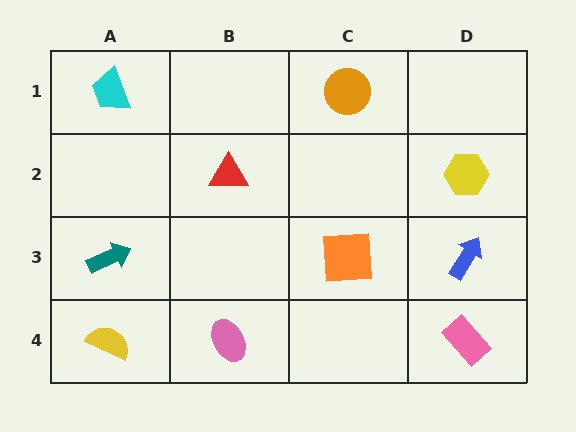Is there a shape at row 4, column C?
No, that cell is empty.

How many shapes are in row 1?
2 shapes.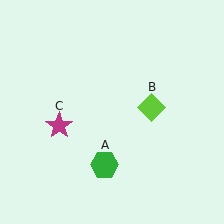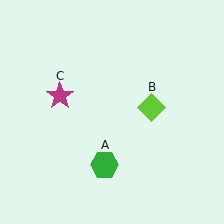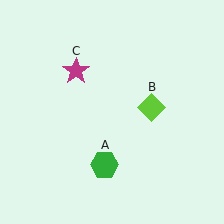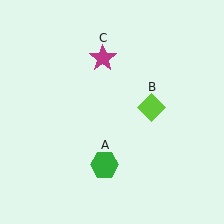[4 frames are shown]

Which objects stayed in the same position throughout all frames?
Green hexagon (object A) and lime diamond (object B) remained stationary.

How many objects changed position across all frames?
1 object changed position: magenta star (object C).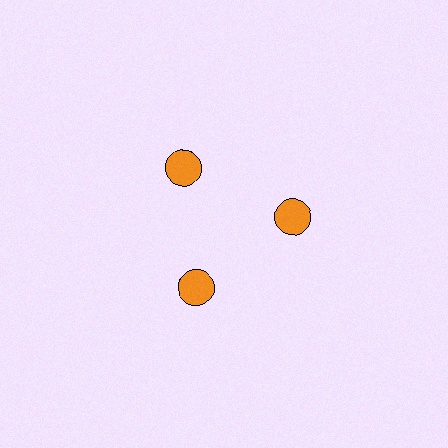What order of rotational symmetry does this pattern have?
This pattern has 3-fold rotational symmetry.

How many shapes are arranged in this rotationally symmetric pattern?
There are 3 shapes, arranged in 3 groups of 1.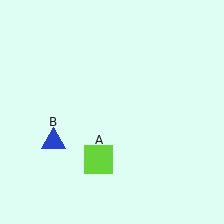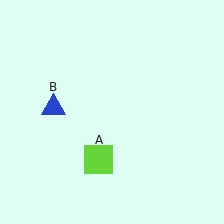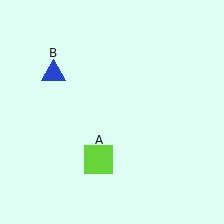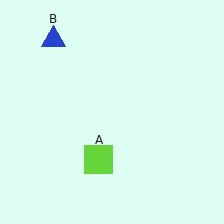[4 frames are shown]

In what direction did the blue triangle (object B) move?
The blue triangle (object B) moved up.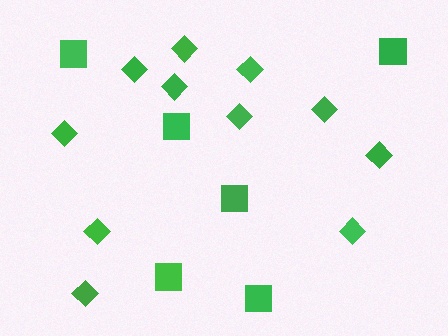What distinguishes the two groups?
There are 2 groups: one group of diamonds (11) and one group of squares (6).